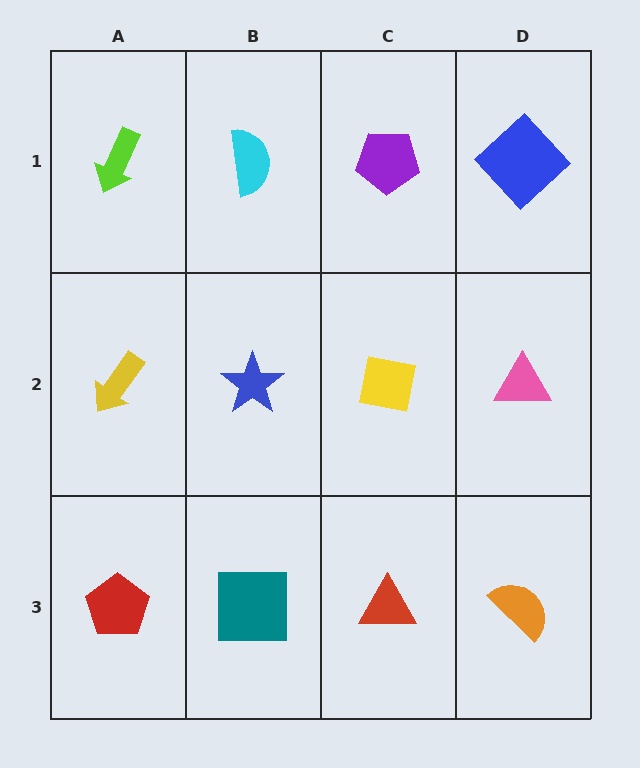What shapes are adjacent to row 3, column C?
A yellow square (row 2, column C), a teal square (row 3, column B), an orange semicircle (row 3, column D).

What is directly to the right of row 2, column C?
A pink triangle.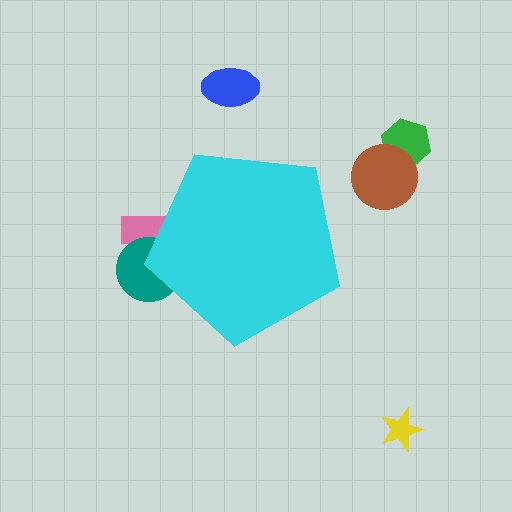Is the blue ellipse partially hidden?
No, the blue ellipse is fully visible.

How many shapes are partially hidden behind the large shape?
2 shapes are partially hidden.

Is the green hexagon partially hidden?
No, the green hexagon is fully visible.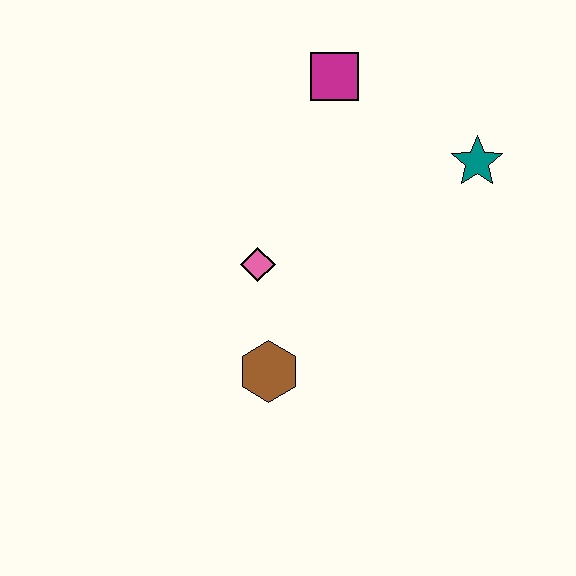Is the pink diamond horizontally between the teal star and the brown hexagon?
No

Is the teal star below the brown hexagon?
No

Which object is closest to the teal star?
The magenta square is closest to the teal star.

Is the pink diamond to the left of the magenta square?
Yes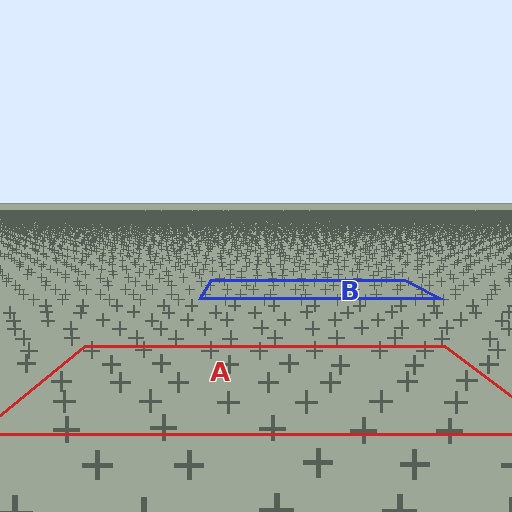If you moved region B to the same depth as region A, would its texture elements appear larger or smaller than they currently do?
They would appear larger. At a closer depth, the same texture elements are projected at a bigger on-screen size.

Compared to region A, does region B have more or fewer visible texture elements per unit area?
Region B has more texture elements per unit area — they are packed more densely because it is farther away.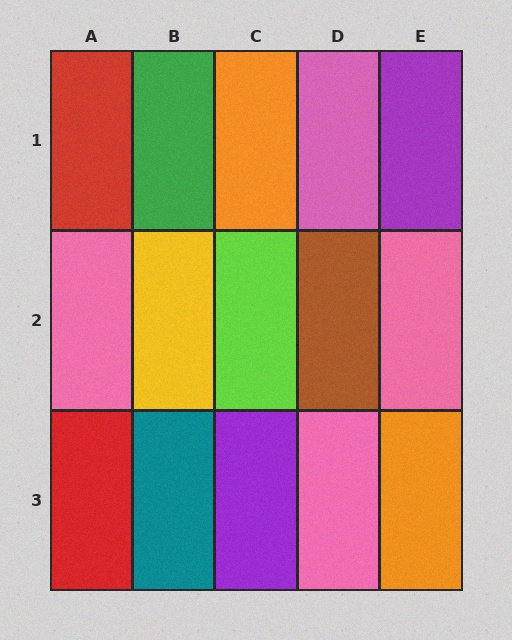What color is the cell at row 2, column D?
Brown.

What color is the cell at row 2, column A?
Pink.